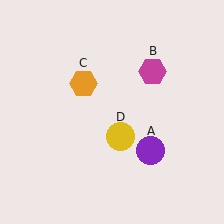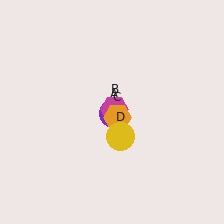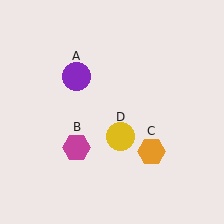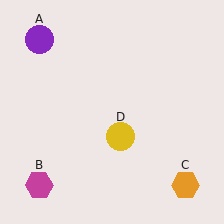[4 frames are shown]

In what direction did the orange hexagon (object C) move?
The orange hexagon (object C) moved down and to the right.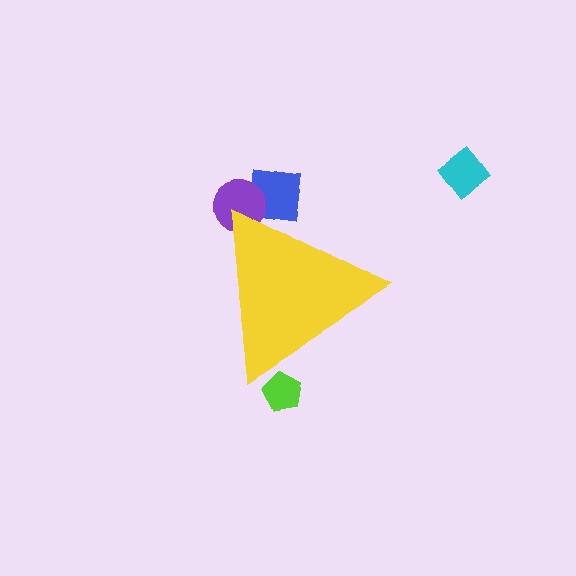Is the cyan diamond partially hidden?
No, the cyan diamond is fully visible.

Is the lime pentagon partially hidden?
Yes, the lime pentagon is partially hidden behind the yellow triangle.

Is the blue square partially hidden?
Yes, the blue square is partially hidden behind the yellow triangle.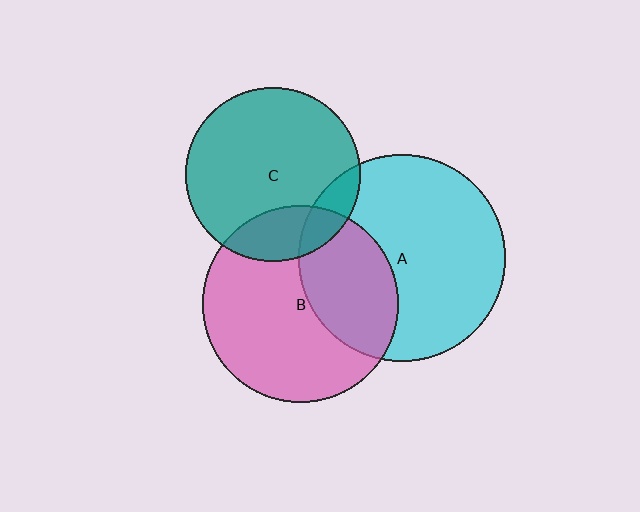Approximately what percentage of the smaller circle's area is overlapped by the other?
Approximately 20%.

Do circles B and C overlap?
Yes.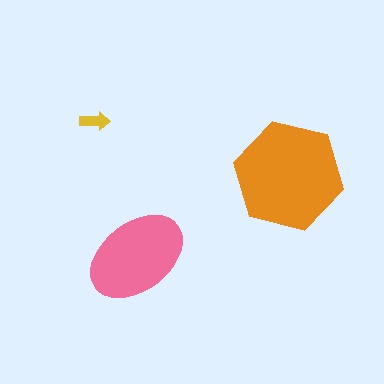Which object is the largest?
The orange hexagon.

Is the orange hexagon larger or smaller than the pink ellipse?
Larger.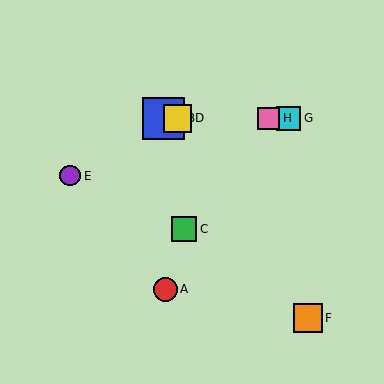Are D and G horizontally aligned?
Yes, both are at y≈118.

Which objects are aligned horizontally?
Objects B, D, G, H are aligned horizontally.